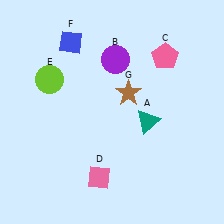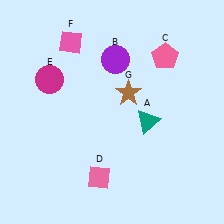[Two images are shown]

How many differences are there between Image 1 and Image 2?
There are 2 differences between the two images.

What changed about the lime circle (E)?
In Image 1, E is lime. In Image 2, it changed to magenta.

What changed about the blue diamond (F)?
In Image 1, F is blue. In Image 2, it changed to pink.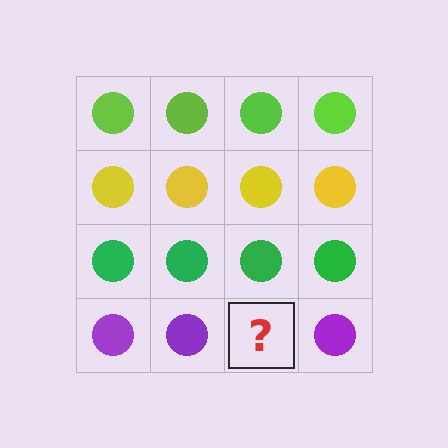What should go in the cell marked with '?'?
The missing cell should contain a purple circle.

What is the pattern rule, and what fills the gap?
The rule is that each row has a consistent color. The gap should be filled with a purple circle.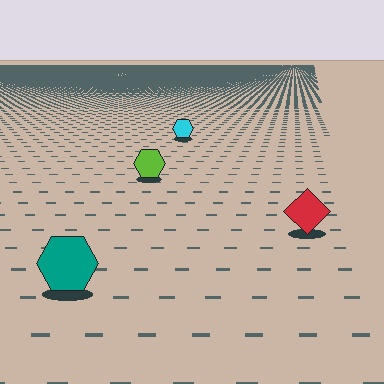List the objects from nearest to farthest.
From nearest to farthest: the teal hexagon, the red diamond, the lime hexagon, the cyan hexagon.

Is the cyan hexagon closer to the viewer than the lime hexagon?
No. The lime hexagon is closer — you can tell from the texture gradient: the ground texture is coarser near it.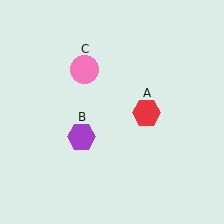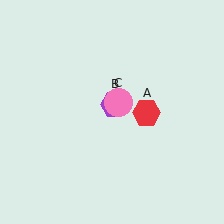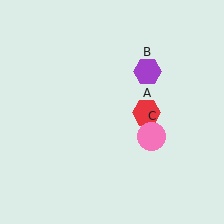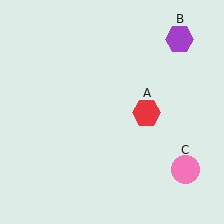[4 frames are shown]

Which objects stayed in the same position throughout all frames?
Red hexagon (object A) remained stationary.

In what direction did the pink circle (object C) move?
The pink circle (object C) moved down and to the right.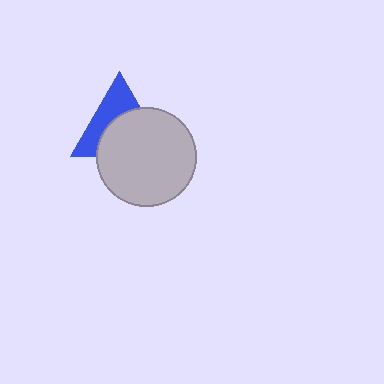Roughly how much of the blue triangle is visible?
A small part of it is visible (roughly 44%).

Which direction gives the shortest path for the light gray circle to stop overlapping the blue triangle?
Moving down gives the shortest separation.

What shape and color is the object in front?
The object in front is a light gray circle.